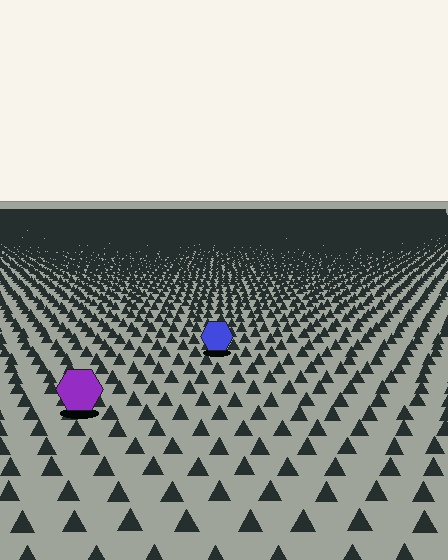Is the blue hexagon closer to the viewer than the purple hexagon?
No. The purple hexagon is closer — you can tell from the texture gradient: the ground texture is coarser near it.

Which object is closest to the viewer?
The purple hexagon is closest. The texture marks near it are larger and more spread out.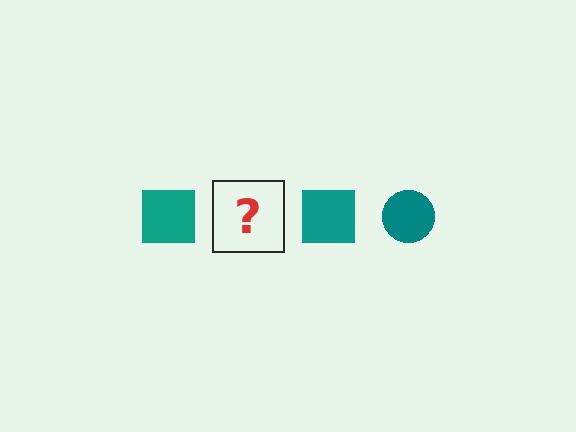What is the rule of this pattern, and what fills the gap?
The rule is that the pattern cycles through square, circle shapes in teal. The gap should be filled with a teal circle.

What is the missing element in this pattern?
The missing element is a teal circle.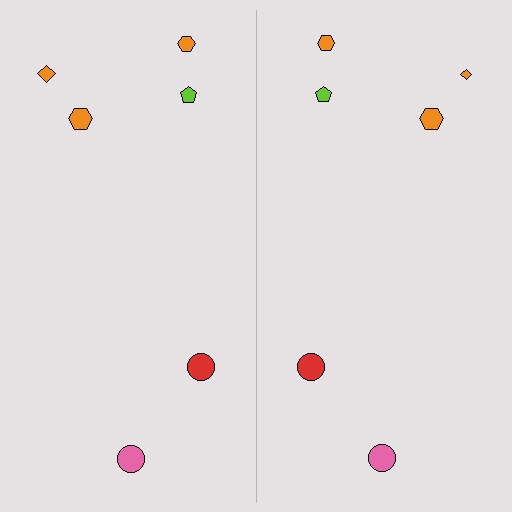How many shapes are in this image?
There are 12 shapes in this image.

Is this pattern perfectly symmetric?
No, the pattern is not perfectly symmetric. The orange diamond on the right side has a different size than its mirror counterpart.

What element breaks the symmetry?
The orange diamond on the right side has a different size than its mirror counterpart.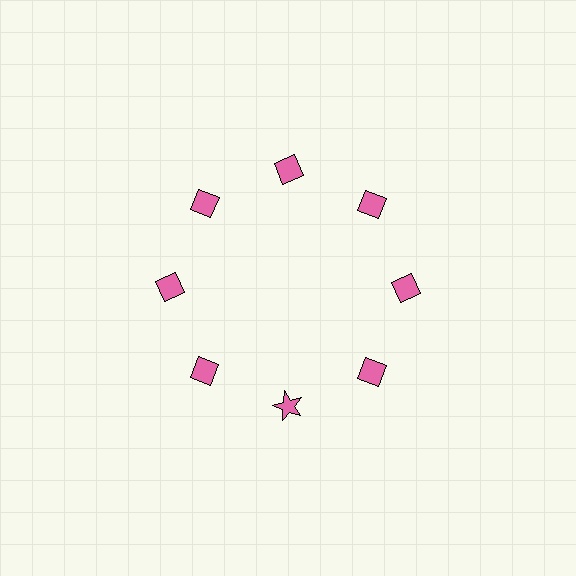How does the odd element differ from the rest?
It has a different shape: star instead of diamond.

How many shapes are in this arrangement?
There are 8 shapes arranged in a ring pattern.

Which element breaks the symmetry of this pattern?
The pink star at roughly the 6 o'clock position breaks the symmetry. All other shapes are pink diamonds.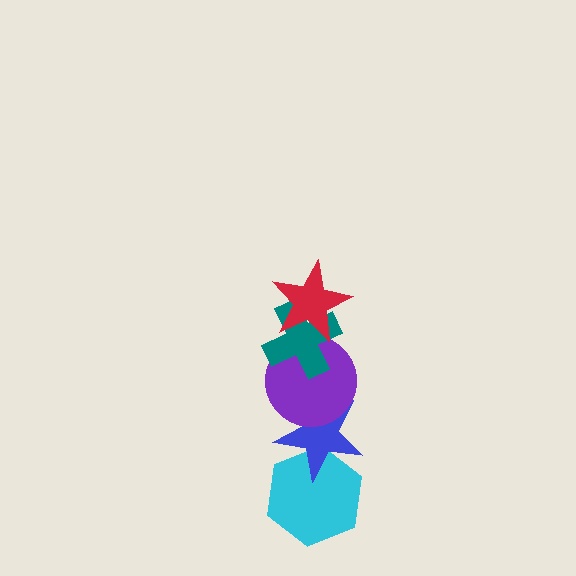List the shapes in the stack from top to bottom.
From top to bottom: the red star, the teal cross, the purple circle, the blue star, the cyan hexagon.